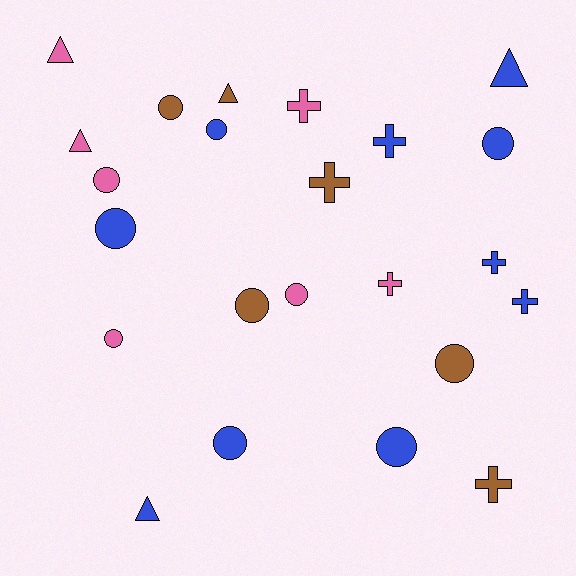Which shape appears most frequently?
Circle, with 11 objects.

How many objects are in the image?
There are 23 objects.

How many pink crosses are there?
There are 2 pink crosses.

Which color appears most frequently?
Blue, with 10 objects.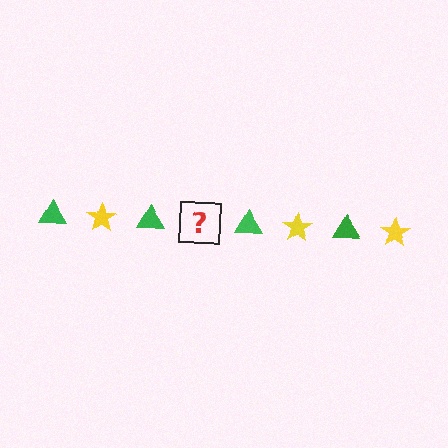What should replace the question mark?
The question mark should be replaced with a yellow star.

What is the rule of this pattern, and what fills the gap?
The rule is that the pattern alternates between green triangle and yellow star. The gap should be filled with a yellow star.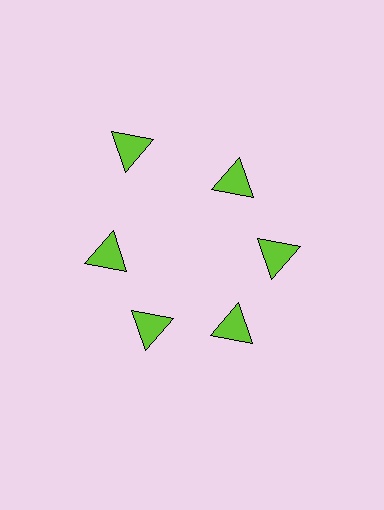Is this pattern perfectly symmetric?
No. The 6 lime triangles are arranged in a ring, but one element near the 11 o'clock position is pushed outward from the center, breaking the 6-fold rotational symmetry.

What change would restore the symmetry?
The symmetry would be restored by moving it inward, back onto the ring so that all 6 triangles sit at equal angles and equal distance from the center.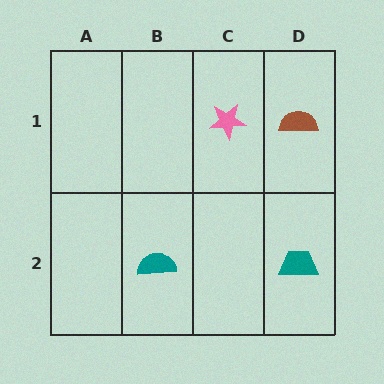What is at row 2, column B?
A teal semicircle.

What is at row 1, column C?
A pink star.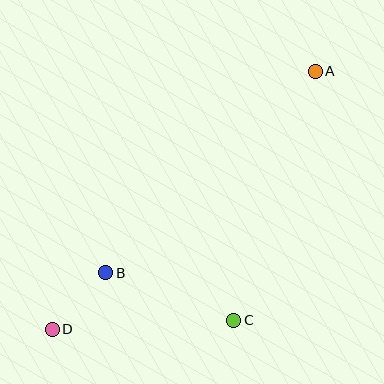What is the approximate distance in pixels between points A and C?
The distance between A and C is approximately 262 pixels.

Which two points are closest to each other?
Points B and D are closest to each other.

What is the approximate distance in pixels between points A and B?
The distance between A and B is approximately 291 pixels.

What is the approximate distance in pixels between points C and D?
The distance between C and D is approximately 182 pixels.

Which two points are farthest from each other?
Points A and D are farthest from each other.